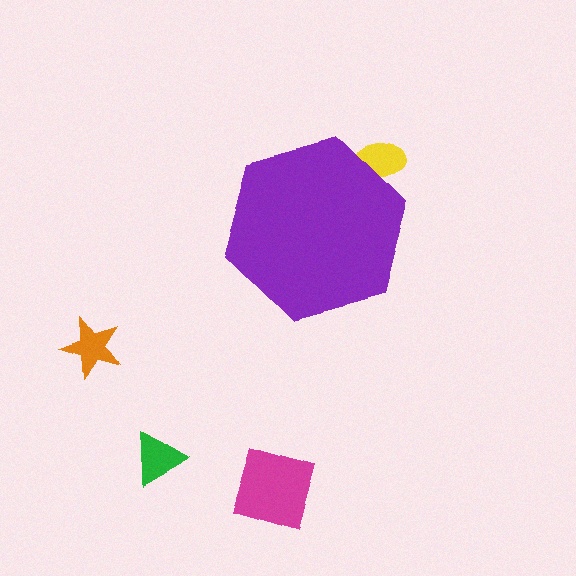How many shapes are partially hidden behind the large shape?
1 shape is partially hidden.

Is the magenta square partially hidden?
No, the magenta square is fully visible.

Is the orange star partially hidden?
No, the orange star is fully visible.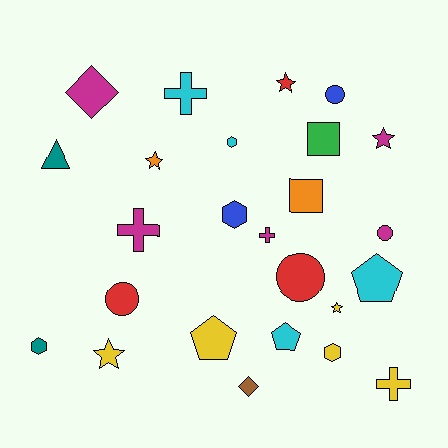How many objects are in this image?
There are 25 objects.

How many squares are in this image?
There are 2 squares.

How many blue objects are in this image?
There are 2 blue objects.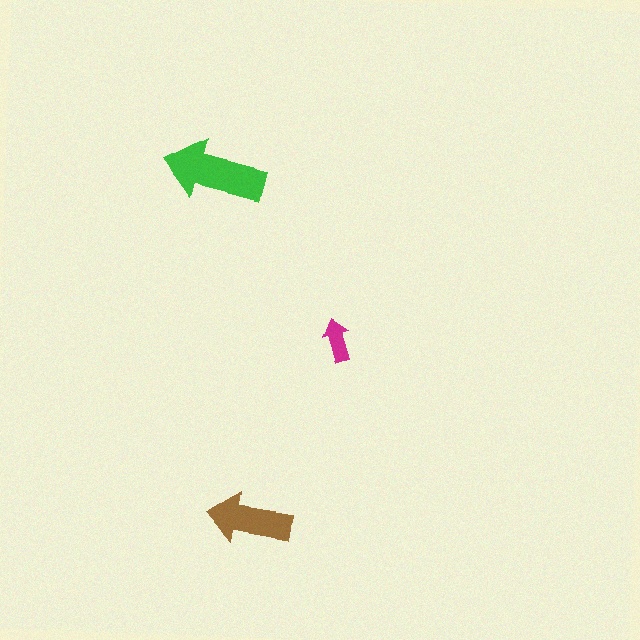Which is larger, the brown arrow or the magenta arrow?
The brown one.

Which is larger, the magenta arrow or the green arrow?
The green one.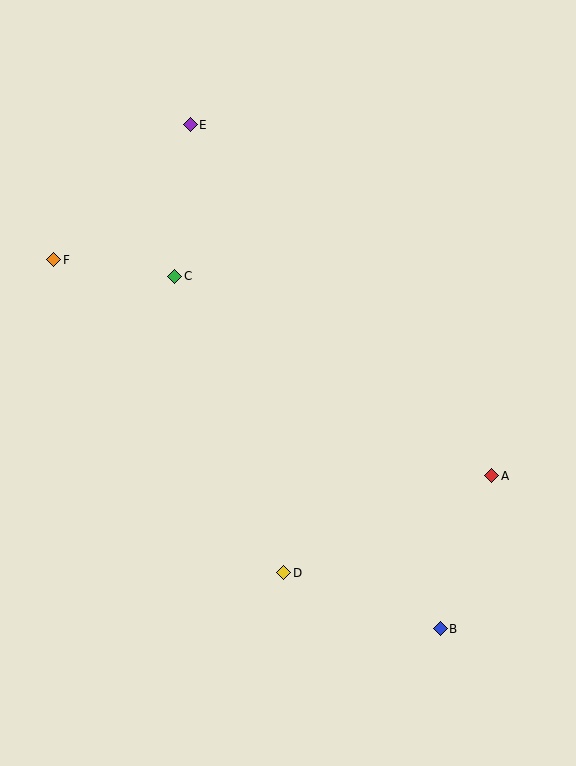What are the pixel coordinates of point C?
Point C is at (175, 276).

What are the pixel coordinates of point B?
Point B is at (440, 629).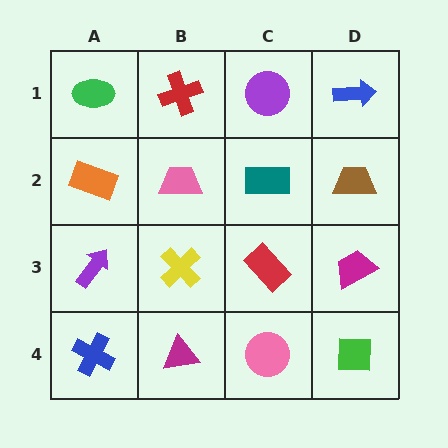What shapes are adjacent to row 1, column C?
A teal rectangle (row 2, column C), a red cross (row 1, column B), a blue arrow (row 1, column D).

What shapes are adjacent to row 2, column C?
A purple circle (row 1, column C), a red rectangle (row 3, column C), a pink trapezoid (row 2, column B), a brown trapezoid (row 2, column D).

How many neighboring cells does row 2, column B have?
4.